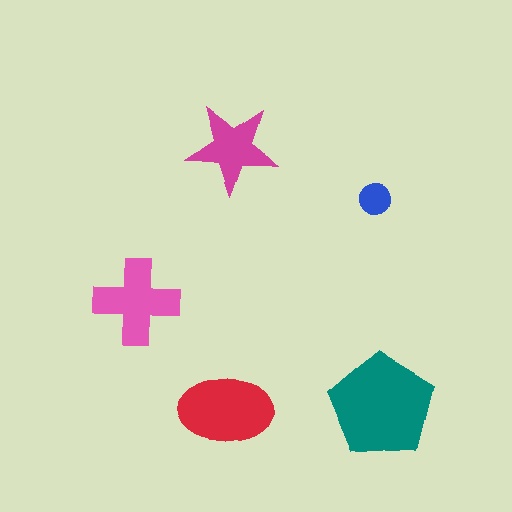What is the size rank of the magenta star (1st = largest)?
4th.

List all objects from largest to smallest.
The teal pentagon, the red ellipse, the pink cross, the magenta star, the blue circle.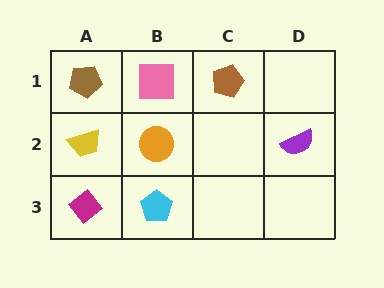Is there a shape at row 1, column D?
No, that cell is empty.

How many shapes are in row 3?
2 shapes.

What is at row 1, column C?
A brown pentagon.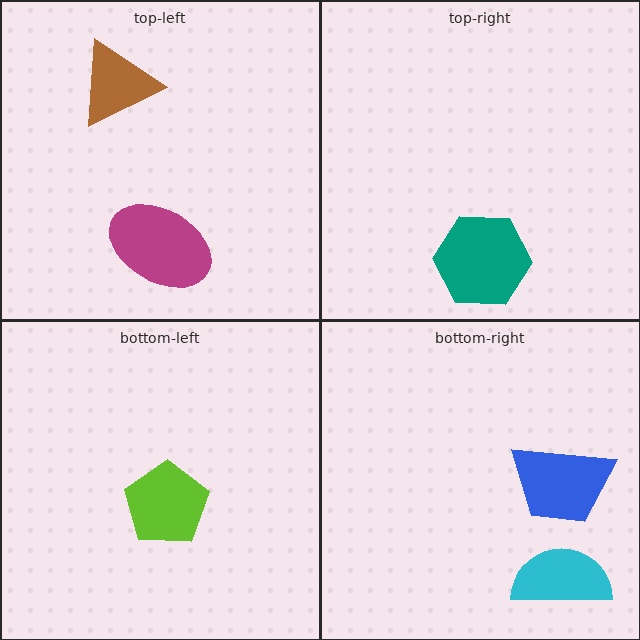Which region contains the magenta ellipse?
The top-left region.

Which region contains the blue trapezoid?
The bottom-right region.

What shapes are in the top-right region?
The teal hexagon.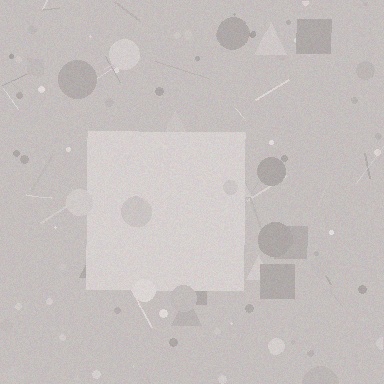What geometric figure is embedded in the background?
A square is embedded in the background.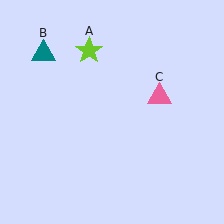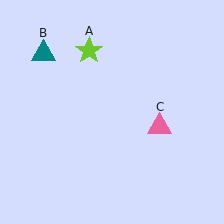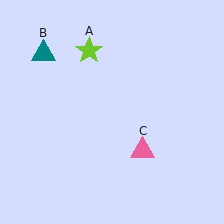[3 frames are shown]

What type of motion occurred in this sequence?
The pink triangle (object C) rotated clockwise around the center of the scene.